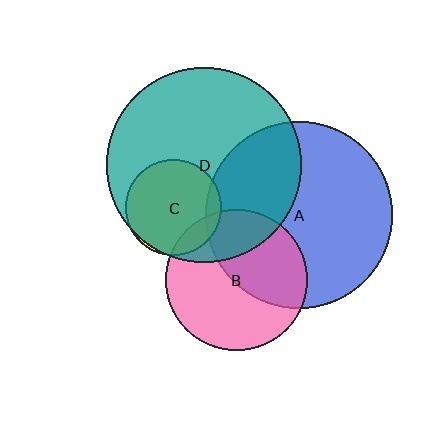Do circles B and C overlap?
Yes.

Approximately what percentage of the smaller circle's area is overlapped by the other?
Approximately 15%.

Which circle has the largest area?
Circle D (teal).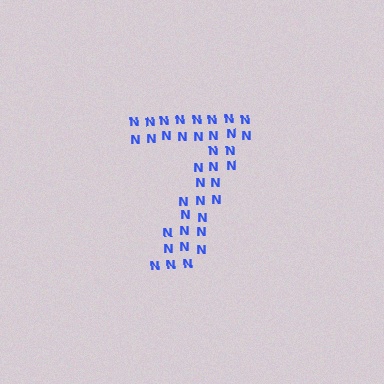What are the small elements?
The small elements are letter N's.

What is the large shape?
The large shape is the digit 7.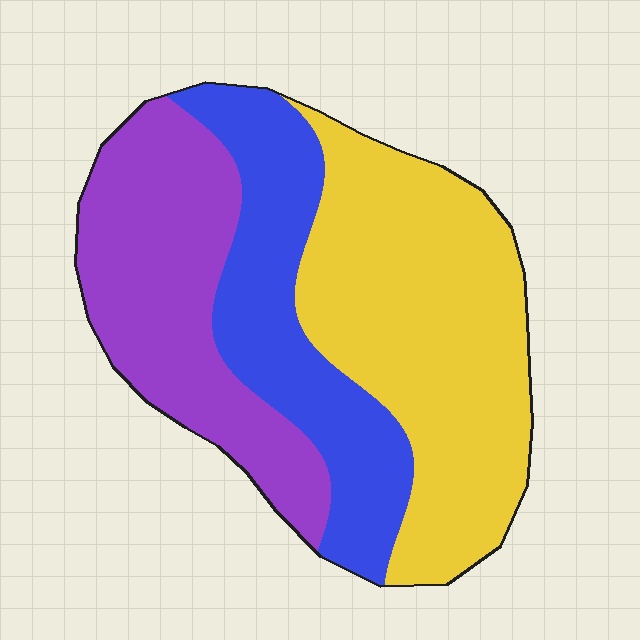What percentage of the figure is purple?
Purple takes up about one third (1/3) of the figure.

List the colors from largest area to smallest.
From largest to smallest: yellow, purple, blue.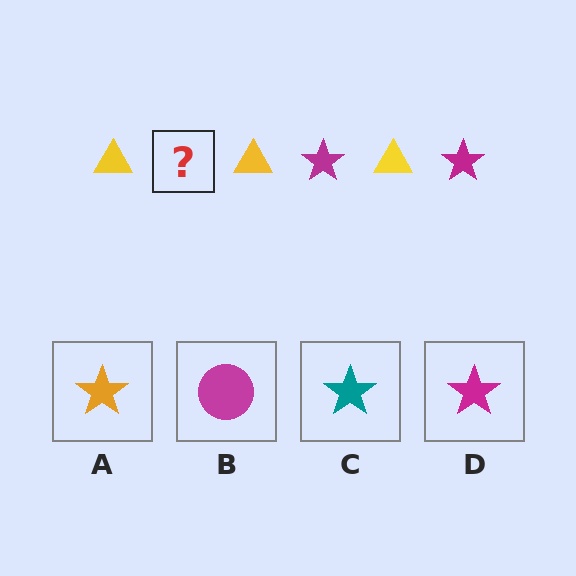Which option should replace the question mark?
Option D.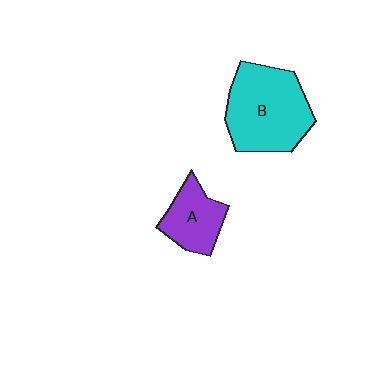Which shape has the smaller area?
Shape A (purple).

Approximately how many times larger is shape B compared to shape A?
Approximately 1.9 times.